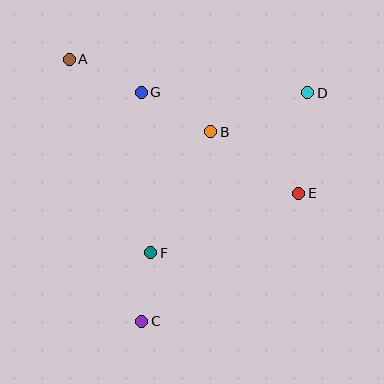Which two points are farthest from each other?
Points C and D are farthest from each other.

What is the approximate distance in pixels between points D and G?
The distance between D and G is approximately 166 pixels.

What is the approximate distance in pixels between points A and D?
The distance between A and D is approximately 241 pixels.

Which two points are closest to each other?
Points C and F are closest to each other.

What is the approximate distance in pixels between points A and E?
The distance between A and E is approximately 266 pixels.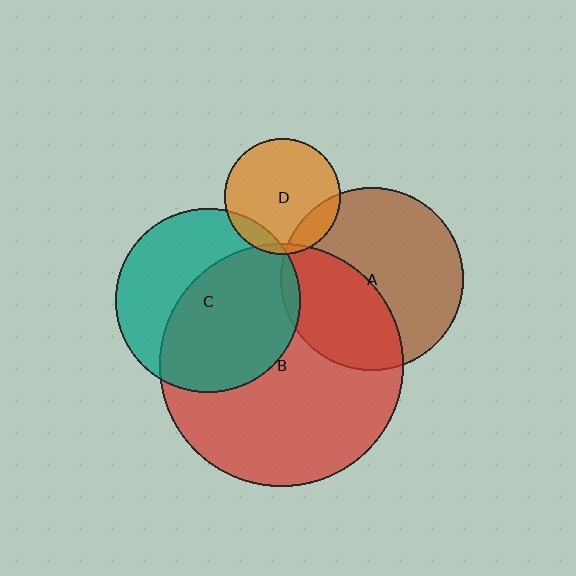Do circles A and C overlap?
Yes.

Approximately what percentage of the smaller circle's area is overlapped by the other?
Approximately 5%.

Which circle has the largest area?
Circle B (red).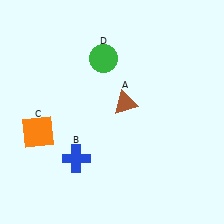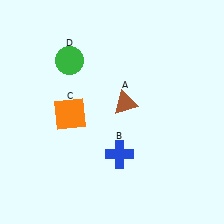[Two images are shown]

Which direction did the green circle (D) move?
The green circle (D) moved left.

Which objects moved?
The objects that moved are: the blue cross (B), the orange square (C), the green circle (D).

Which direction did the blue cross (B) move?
The blue cross (B) moved right.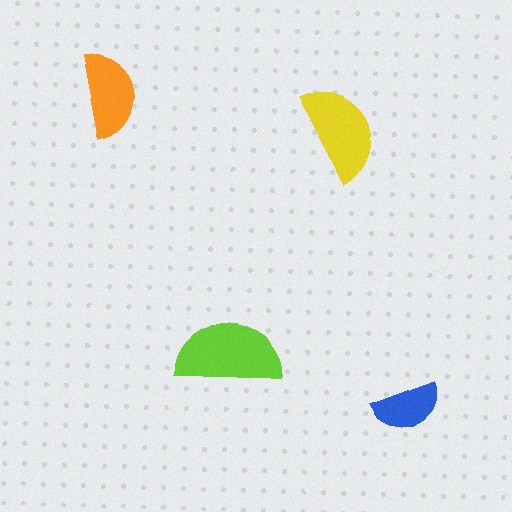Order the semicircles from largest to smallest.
the lime one, the yellow one, the orange one, the blue one.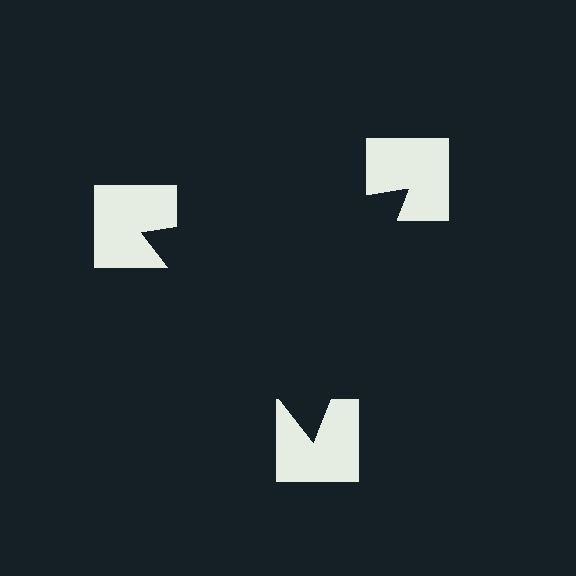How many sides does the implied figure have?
3 sides.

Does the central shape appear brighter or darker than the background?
It typically appears slightly darker than the background, even though no actual brightness change is drawn.